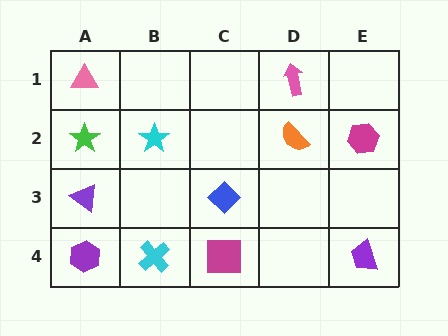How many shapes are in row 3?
2 shapes.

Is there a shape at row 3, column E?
No, that cell is empty.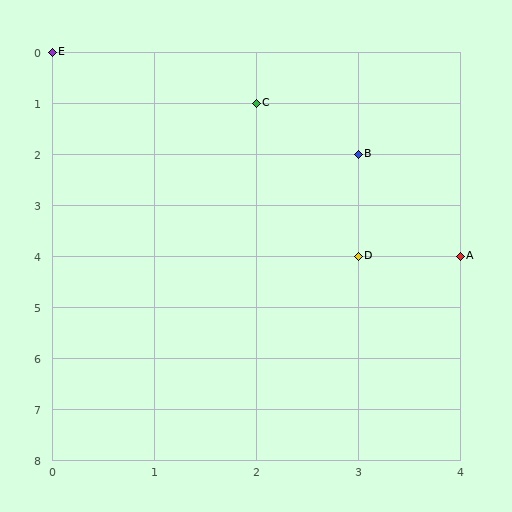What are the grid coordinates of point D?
Point D is at grid coordinates (3, 4).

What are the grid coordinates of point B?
Point B is at grid coordinates (3, 2).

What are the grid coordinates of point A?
Point A is at grid coordinates (4, 4).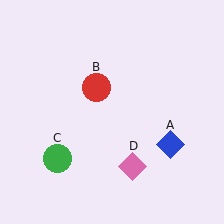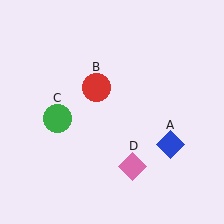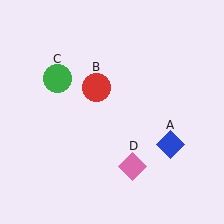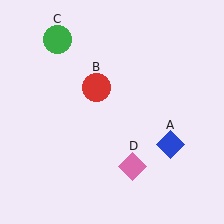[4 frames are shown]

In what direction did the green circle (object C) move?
The green circle (object C) moved up.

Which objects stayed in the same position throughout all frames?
Blue diamond (object A) and red circle (object B) and pink diamond (object D) remained stationary.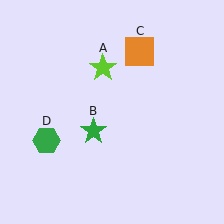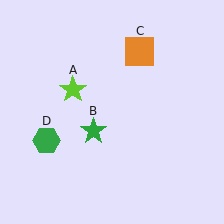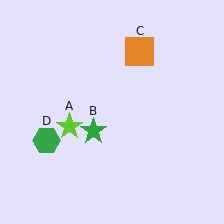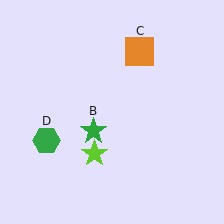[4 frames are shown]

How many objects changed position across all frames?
1 object changed position: lime star (object A).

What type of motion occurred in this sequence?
The lime star (object A) rotated counterclockwise around the center of the scene.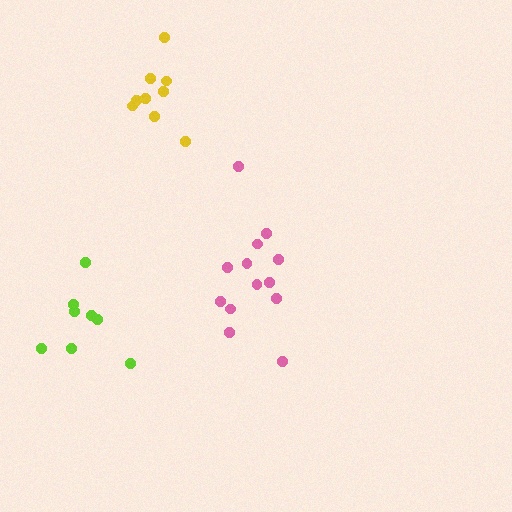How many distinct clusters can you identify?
There are 3 distinct clusters.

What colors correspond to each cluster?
The clusters are colored: lime, yellow, pink.